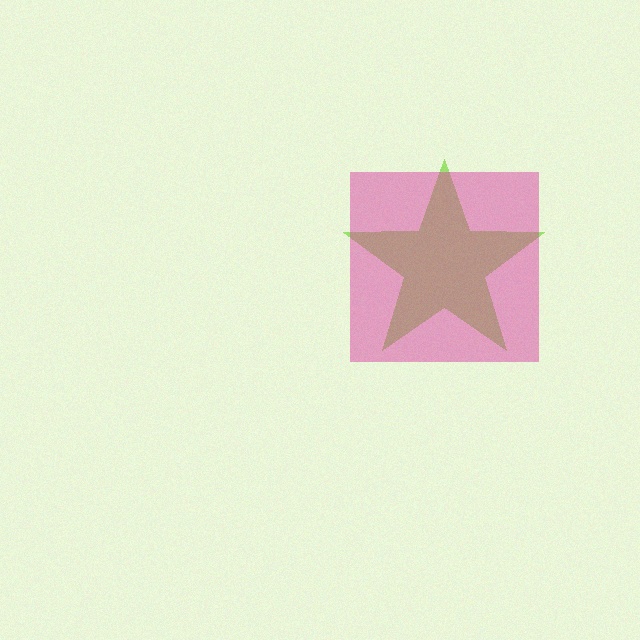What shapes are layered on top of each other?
The layered shapes are: a lime star, a magenta square.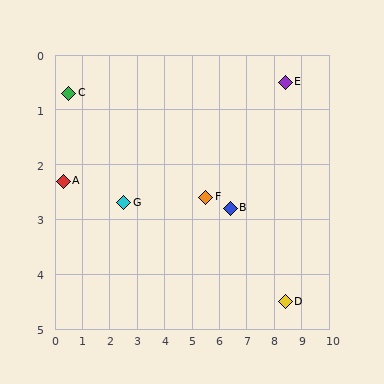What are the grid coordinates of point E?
Point E is at approximately (8.4, 0.5).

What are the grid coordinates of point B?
Point B is at approximately (6.4, 2.8).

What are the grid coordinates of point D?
Point D is at approximately (8.4, 4.5).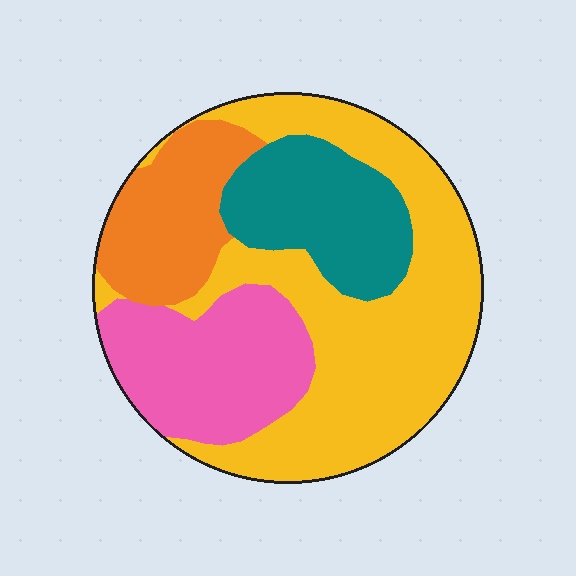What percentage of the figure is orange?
Orange takes up about one sixth (1/6) of the figure.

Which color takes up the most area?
Yellow, at roughly 45%.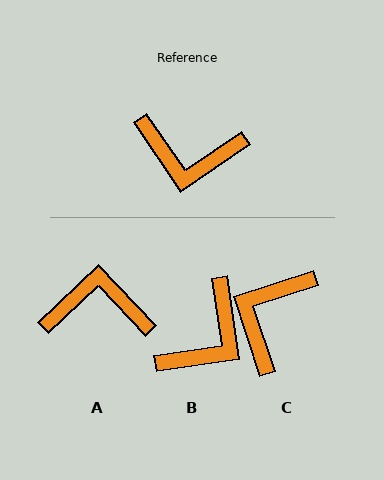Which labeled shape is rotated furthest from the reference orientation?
A, about 171 degrees away.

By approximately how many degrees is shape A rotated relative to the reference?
Approximately 171 degrees clockwise.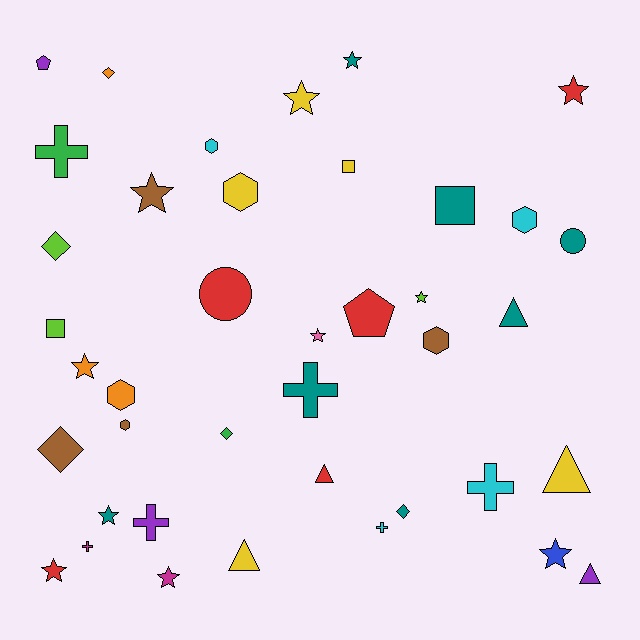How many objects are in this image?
There are 40 objects.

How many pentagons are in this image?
There are 2 pentagons.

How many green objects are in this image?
There are 2 green objects.